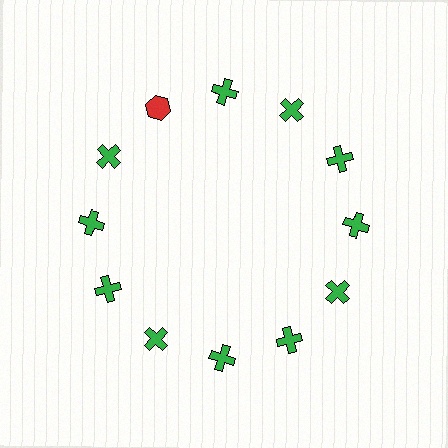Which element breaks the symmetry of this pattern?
The red hexagon at roughly the 11 o'clock position breaks the symmetry. All other shapes are green crosses.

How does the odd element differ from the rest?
It differs in both color (red instead of green) and shape (hexagon instead of cross).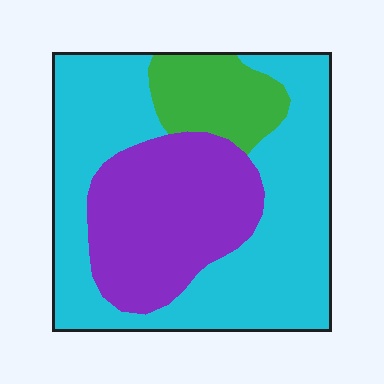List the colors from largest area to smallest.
From largest to smallest: cyan, purple, green.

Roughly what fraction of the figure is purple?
Purple covers around 30% of the figure.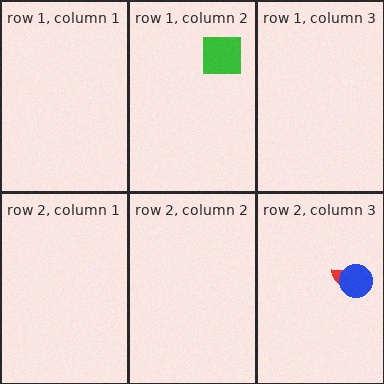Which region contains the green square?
The row 1, column 2 region.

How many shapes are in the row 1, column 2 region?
1.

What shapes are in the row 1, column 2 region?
The green square.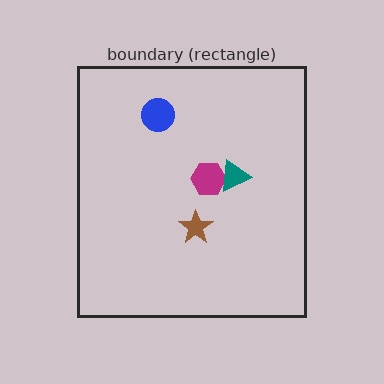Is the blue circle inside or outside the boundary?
Inside.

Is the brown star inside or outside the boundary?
Inside.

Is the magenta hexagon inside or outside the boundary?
Inside.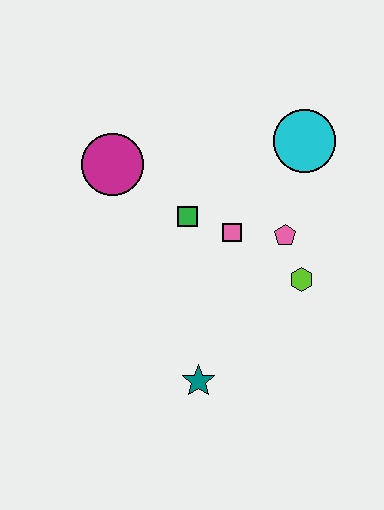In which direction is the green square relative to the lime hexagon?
The green square is to the left of the lime hexagon.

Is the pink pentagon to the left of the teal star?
No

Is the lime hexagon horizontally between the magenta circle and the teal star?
No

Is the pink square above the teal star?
Yes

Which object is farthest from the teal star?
The cyan circle is farthest from the teal star.